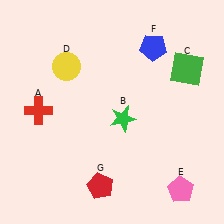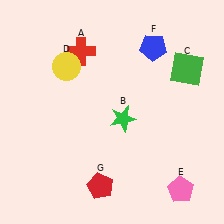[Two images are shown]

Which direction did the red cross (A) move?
The red cross (A) moved up.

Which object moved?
The red cross (A) moved up.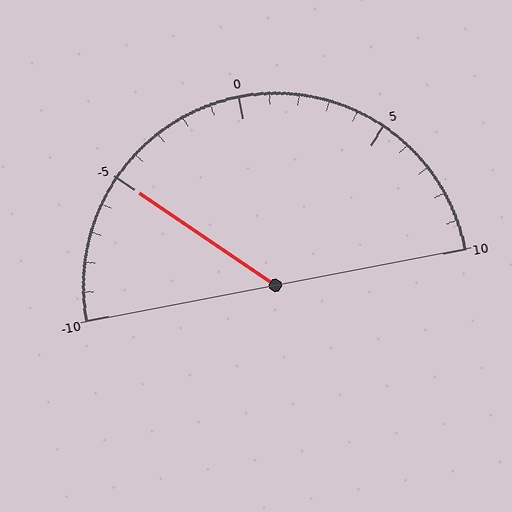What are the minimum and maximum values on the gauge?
The gauge ranges from -10 to 10.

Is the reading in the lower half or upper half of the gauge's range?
The reading is in the lower half of the range (-10 to 10).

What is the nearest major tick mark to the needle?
The nearest major tick mark is -5.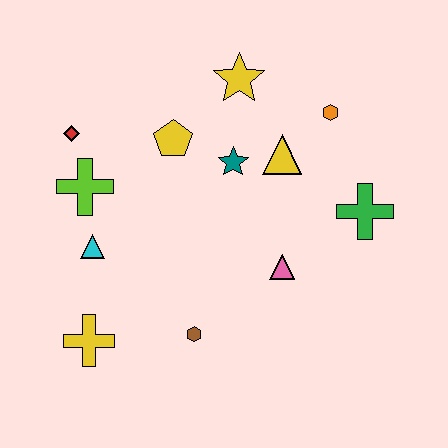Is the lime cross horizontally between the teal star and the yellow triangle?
No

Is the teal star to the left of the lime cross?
No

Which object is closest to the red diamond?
The lime cross is closest to the red diamond.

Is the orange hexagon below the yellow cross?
No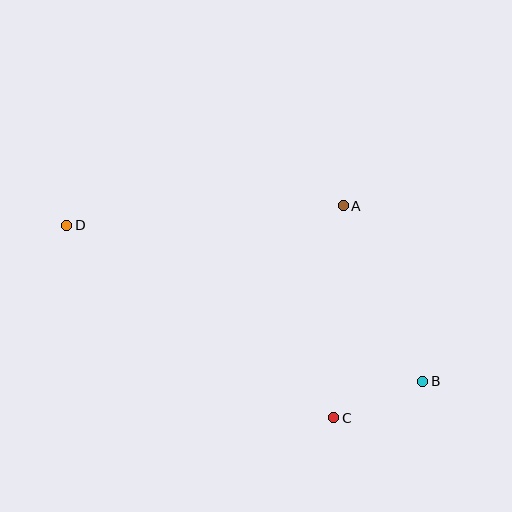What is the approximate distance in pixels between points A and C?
The distance between A and C is approximately 212 pixels.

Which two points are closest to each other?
Points B and C are closest to each other.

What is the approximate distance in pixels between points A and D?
The distance between A and D is approximately 277 pixels.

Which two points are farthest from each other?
Points B and D are farthest from each other.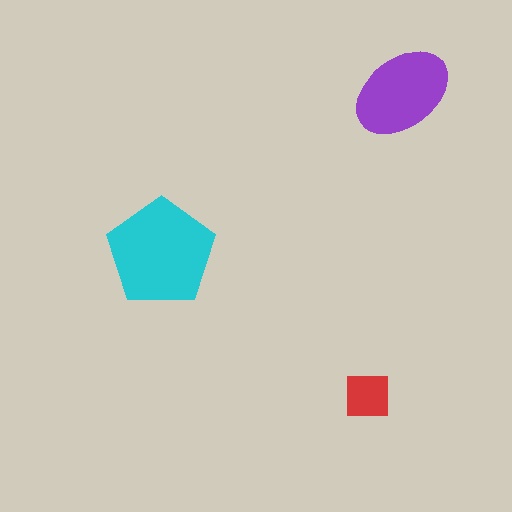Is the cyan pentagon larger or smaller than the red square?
Larger.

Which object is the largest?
The cyan pentagon.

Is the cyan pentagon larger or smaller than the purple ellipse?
Larger.